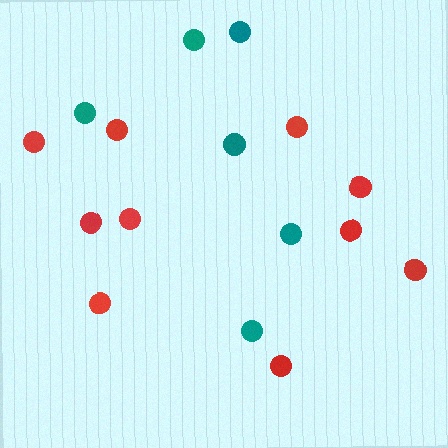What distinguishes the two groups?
There are 2 groups: one group of red circles (10) and one group of teal circles (6).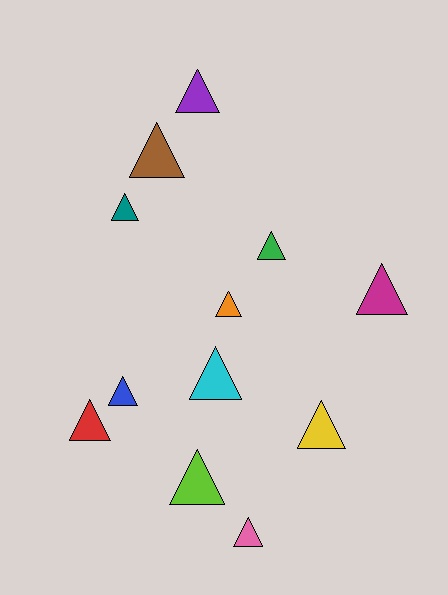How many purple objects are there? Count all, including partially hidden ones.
There is 1 purple object.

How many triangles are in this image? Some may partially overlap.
There are 12 triangles.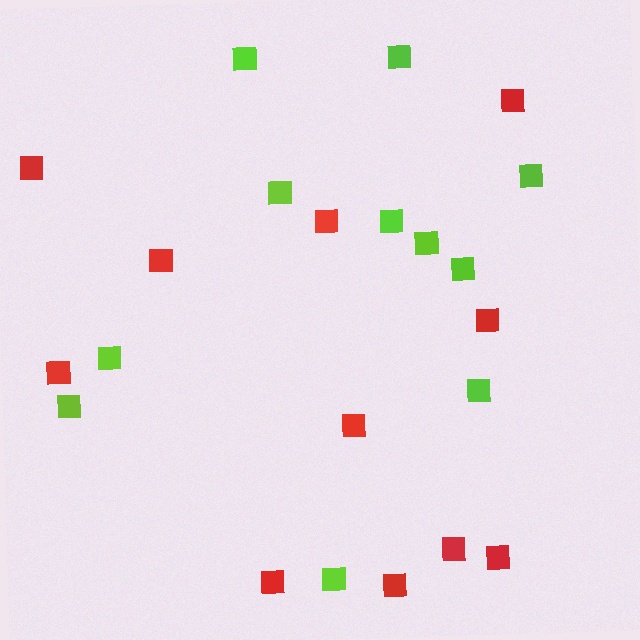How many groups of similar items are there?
There are 2 groups: one group of red squares (11) and one group of lime squares (11).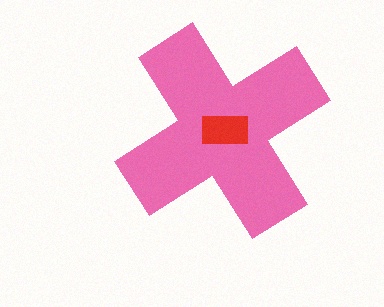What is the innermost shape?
The red rectangle.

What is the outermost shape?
The pink cross.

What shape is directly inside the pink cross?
The red rectangle.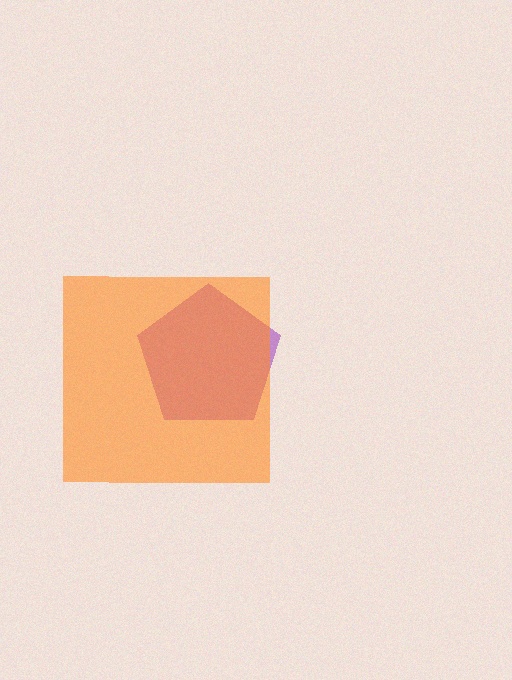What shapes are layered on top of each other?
The layered shapes are: a purple pentagon, an orange square.